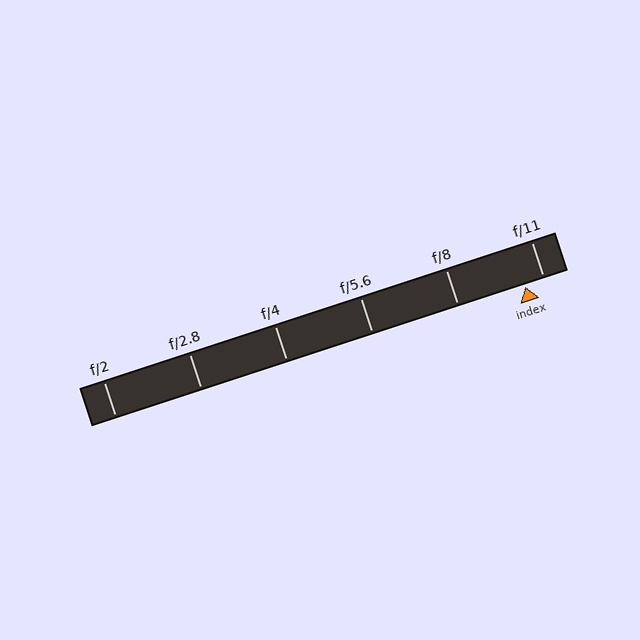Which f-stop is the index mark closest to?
The index mark is closest to f/11.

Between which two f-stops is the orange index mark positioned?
The index mark is between f/8 and f/11.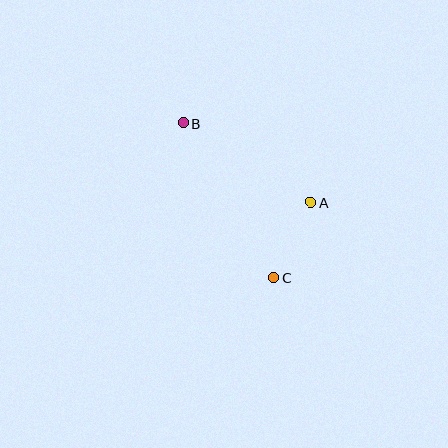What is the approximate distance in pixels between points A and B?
The distance between A and B is approximately 150 pixels.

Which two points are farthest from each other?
Points B and C are farthest from each other.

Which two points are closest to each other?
Points A and C are closest to each other.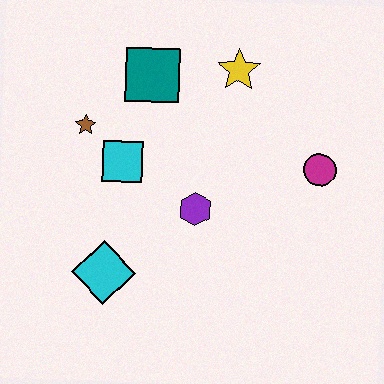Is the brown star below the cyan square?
No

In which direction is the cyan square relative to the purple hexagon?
The cyan square is to the left of the purple hexagon.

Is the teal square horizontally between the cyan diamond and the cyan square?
No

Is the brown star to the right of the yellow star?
No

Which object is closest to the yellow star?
The teal square is closest to the yellow star.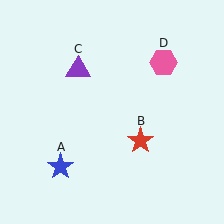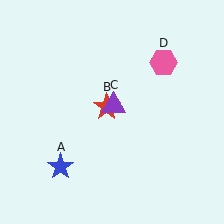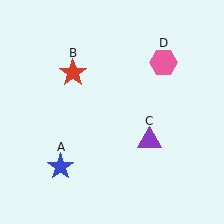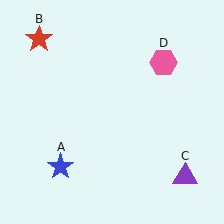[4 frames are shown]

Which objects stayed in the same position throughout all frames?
Blue star (object A) and pink hexagon (object D) remained stationary.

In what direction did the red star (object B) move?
The red star (object B) moved up and to the left.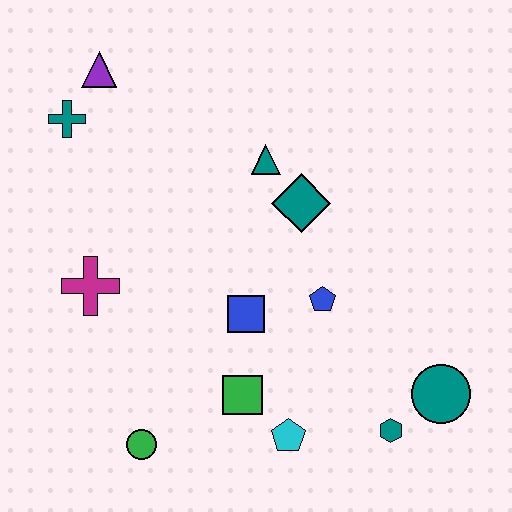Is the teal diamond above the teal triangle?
No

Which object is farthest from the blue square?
The purple triangle is farthest from the blue square.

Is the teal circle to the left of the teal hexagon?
No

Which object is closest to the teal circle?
The teal hexagon is closest to the teal circle.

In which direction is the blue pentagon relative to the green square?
The blue pentagon is above the green square.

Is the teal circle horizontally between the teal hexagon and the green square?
No